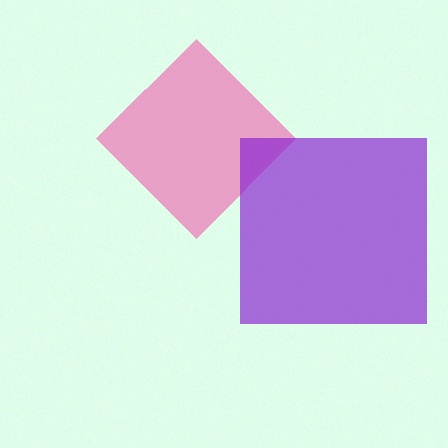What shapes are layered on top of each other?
The layered shapes are: a pink diamond, a purple square.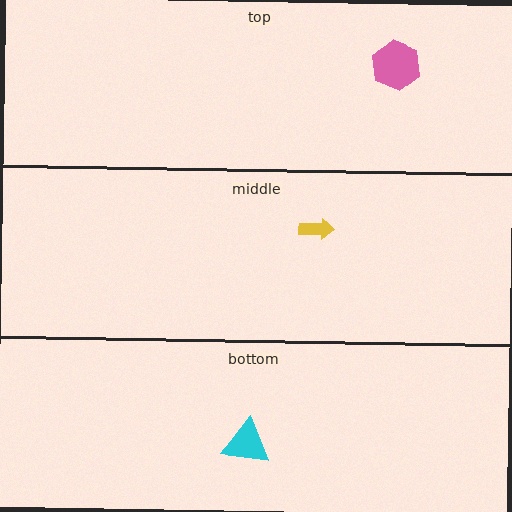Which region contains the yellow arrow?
The middle region.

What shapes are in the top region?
The pink hexagon.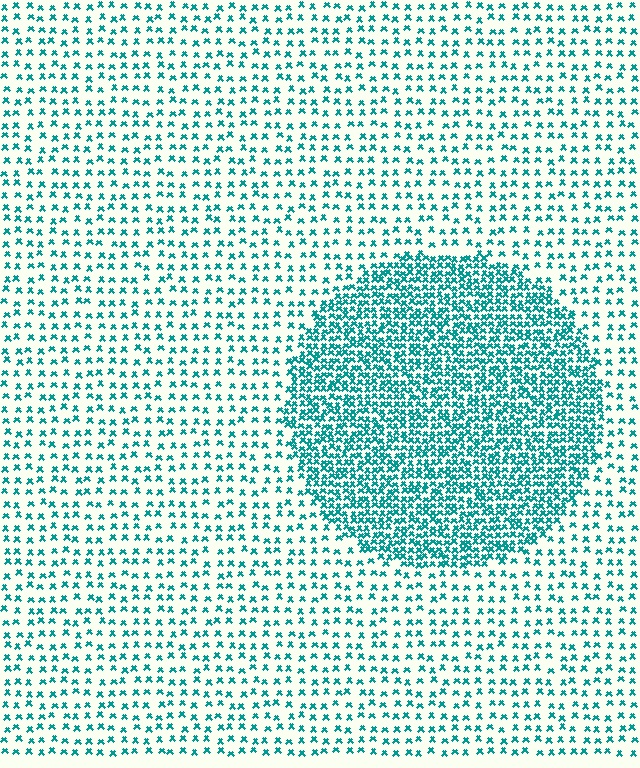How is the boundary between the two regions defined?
The boundary is defined by a change in element density (approximately 2.6x ratio). All elements are the same color, size, and shape.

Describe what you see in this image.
The image contains small teal elements arranged at two different densities. A circle-shaped region is visible where the elements are more densely packed than the surrounding area.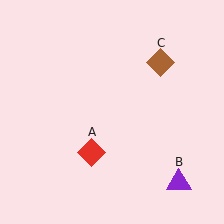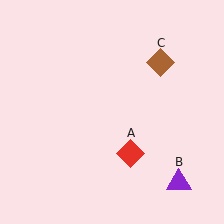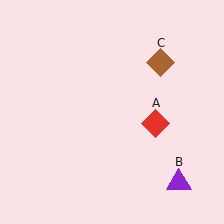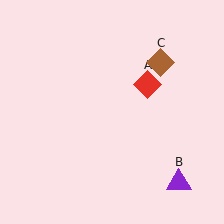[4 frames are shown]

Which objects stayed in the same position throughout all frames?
Purple triangle (object B) and brown diamond (object C) remained stationary.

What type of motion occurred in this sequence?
The red diamond (object A) rotated counterclockwise around the center of the scene.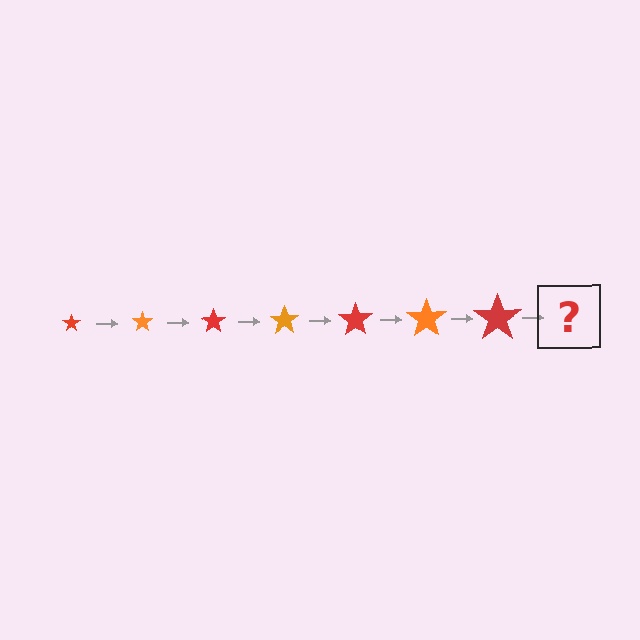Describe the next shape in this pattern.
It should be an orange star, larger than the previous one.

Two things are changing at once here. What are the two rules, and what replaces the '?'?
The two rules are that the star grows larger each step and the color cycles through red and orange. The '?' should be an orange star, larger than the previous one.